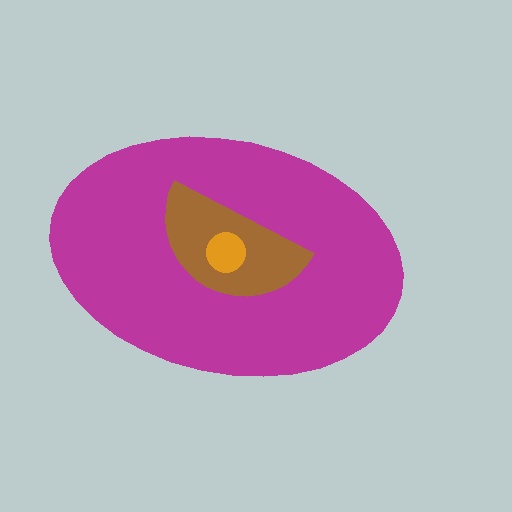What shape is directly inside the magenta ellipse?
The brown semicircle.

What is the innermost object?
The orange circle.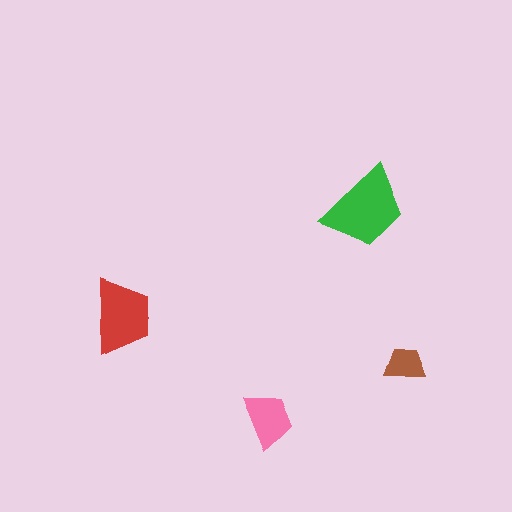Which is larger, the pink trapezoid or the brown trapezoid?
The pink one.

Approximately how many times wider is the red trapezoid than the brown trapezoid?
About 2 times wider.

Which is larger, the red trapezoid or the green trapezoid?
The green one.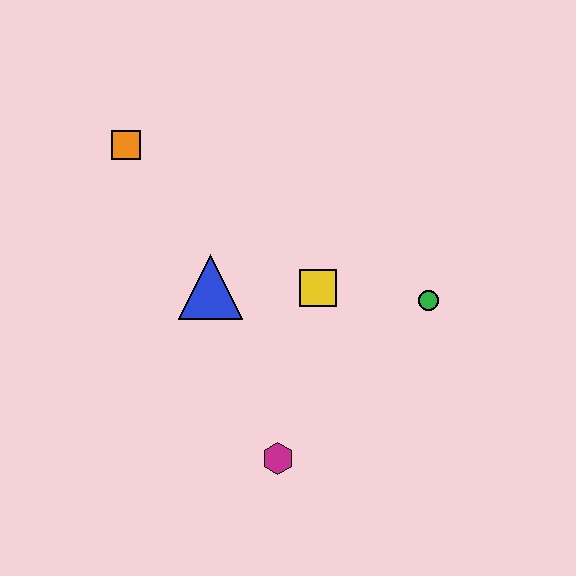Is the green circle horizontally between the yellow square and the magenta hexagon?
No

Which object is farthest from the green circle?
The orange square is farthest from the green circle.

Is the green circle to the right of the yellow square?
Yes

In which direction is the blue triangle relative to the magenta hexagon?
The blue triangle is above the magenta hexagon.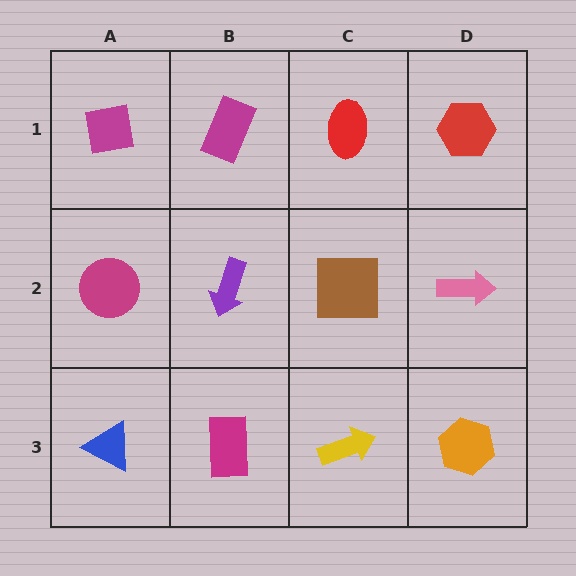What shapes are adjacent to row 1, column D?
A pink arrow (row 2, column D), a red ellipse (row 1, column C).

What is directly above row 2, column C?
A red ellipse.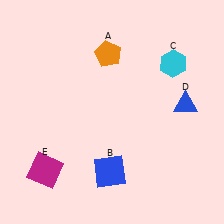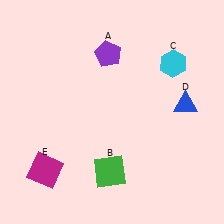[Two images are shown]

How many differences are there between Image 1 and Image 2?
There are 2 differences between the two images.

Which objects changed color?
A changed from orange to purple. B changed from blue to green.